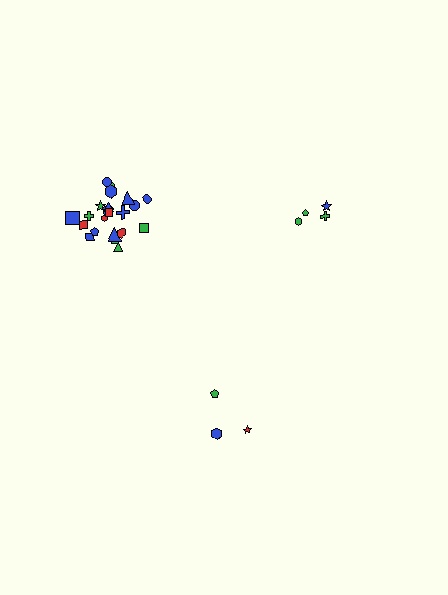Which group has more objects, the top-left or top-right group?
The top-left group.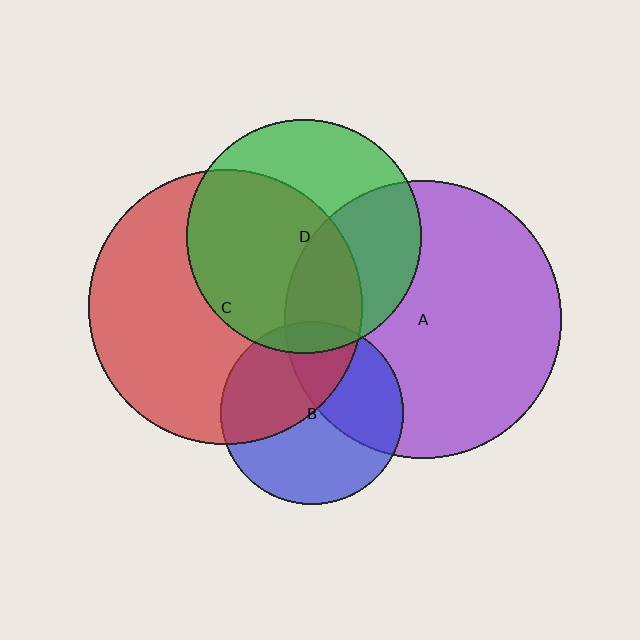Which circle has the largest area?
Circle A (purple).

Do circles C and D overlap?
Yes.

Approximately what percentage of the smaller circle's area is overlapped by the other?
Approximately 55%.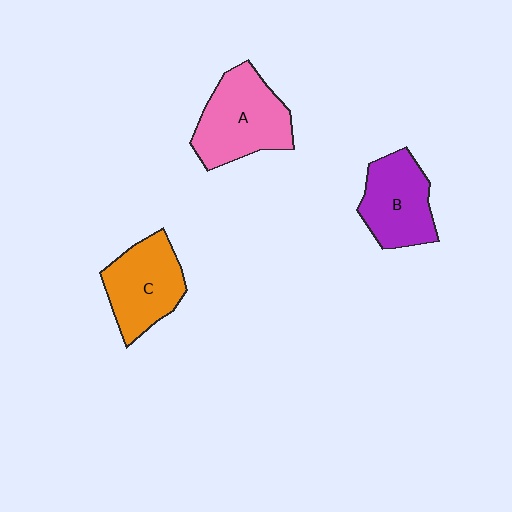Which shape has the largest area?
Shape A (pink).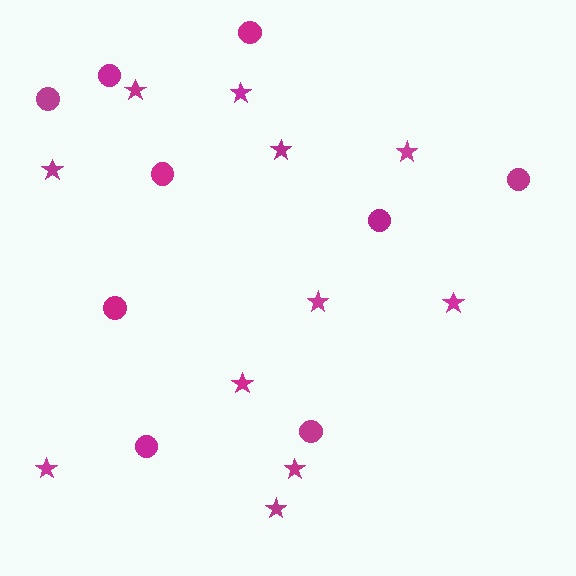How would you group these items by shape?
There are 2 groups: one group of circles (9) and one group of stars (11).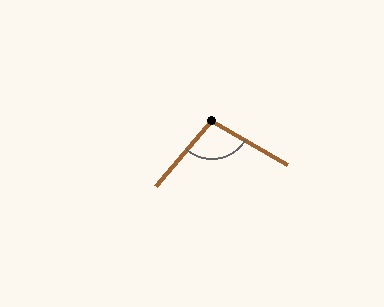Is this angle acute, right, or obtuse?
It is obtuse.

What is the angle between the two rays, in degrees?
Approximately 100 degrees.